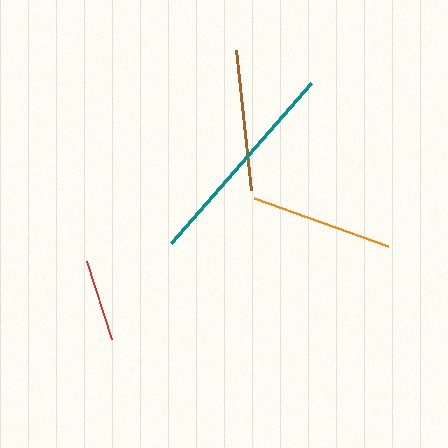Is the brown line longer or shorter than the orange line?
The orange line is longer than the brown line.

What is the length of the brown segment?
The brown segment is approximately 141 pixels long.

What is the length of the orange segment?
The orange segment is approximately 143 pixels long.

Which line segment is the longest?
The teal line is the longest at approximately 213 pixels.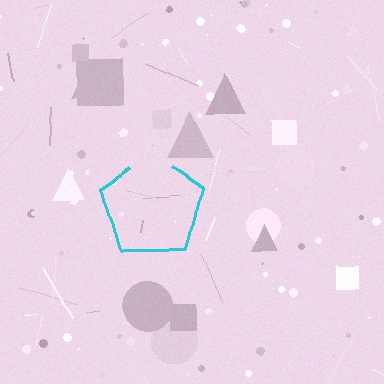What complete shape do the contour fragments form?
The contour fragments form a pentagon.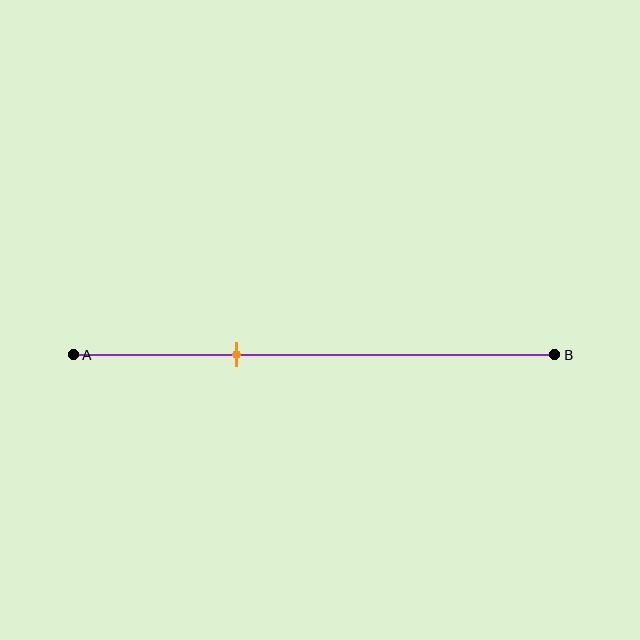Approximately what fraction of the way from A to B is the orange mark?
The orange mark is approximately 35% of the way from A to B.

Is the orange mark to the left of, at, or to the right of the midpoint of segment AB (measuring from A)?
The orange mark is to the left of the midpoint of segment AB.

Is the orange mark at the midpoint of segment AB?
No, the mark is at about 35% from A, not at the 50% midpoint.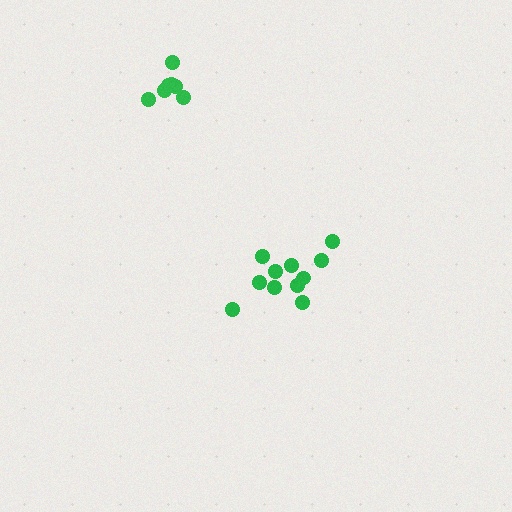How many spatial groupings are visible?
There are 2 spatial groupings.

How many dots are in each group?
Group 1: 7 dots, Group 2: 11 dots (18 total).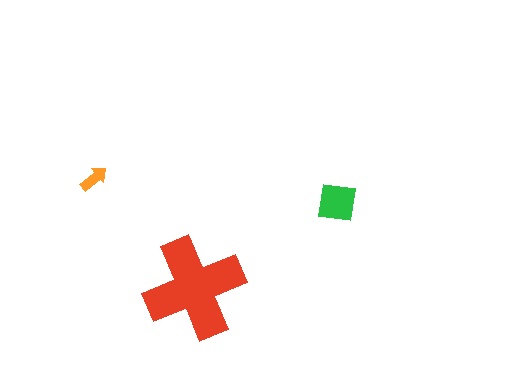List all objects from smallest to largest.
The orange arrow, the green square, the red cross.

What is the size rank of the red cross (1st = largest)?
1st.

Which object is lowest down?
The red cross is bottommost.